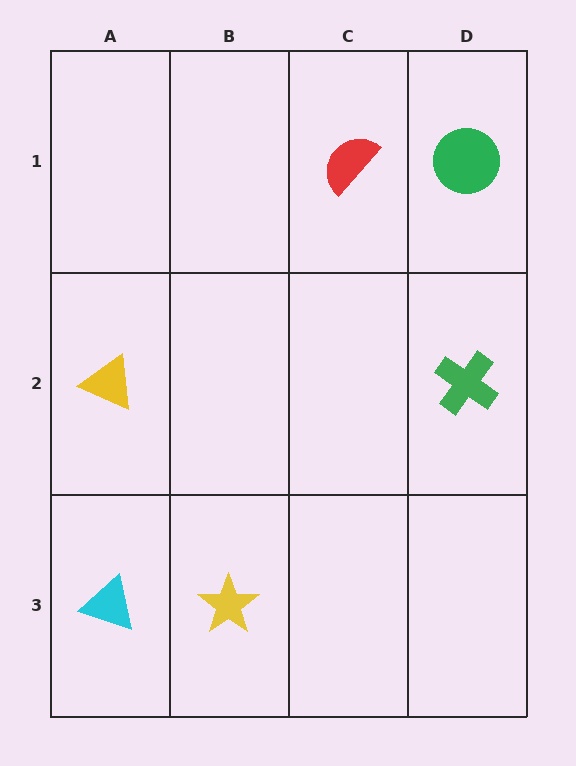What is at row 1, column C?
A red semicircle.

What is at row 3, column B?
A yellow star.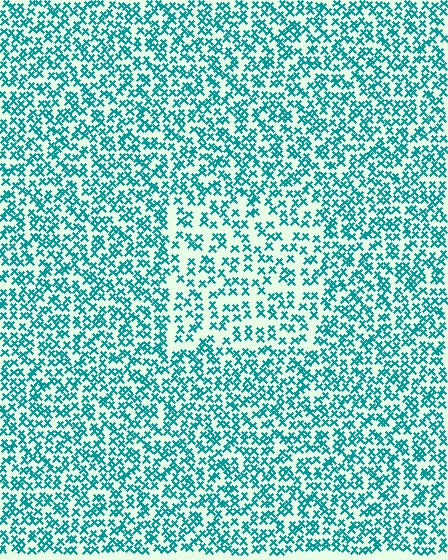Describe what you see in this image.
The image contains small teal elements arranged at two different densities. A rectangle-shaped region is visible where the elements are less densely packed than the surrounding area.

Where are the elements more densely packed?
The elements are more densely packed outside the rectangle boundary.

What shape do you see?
I see a rectangle.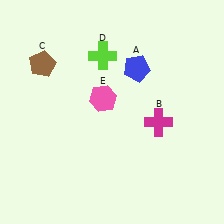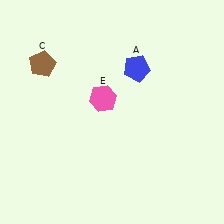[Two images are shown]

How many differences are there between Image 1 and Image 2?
There are 2 differences between the two images.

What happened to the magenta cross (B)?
The magenta cross (B) was removed in Image 2. It was in the bottom-right area of Image 1.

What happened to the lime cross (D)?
The lime cross (D) was removed in Image 2. It was in the top-left area of Image 1.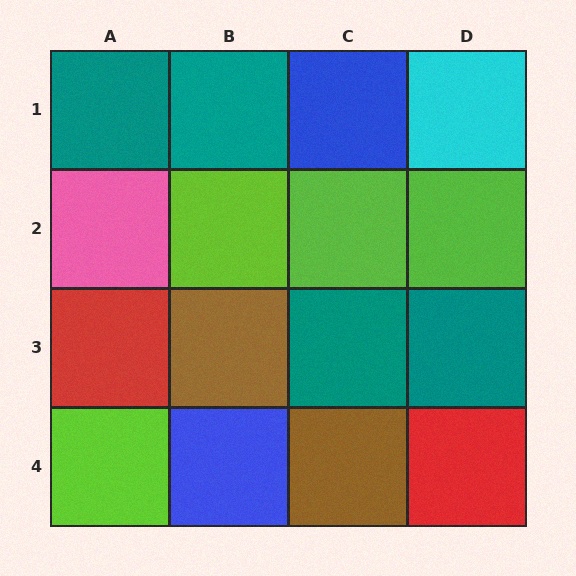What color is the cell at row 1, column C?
Blue.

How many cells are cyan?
1 cell is cyan.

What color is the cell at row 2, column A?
Pink.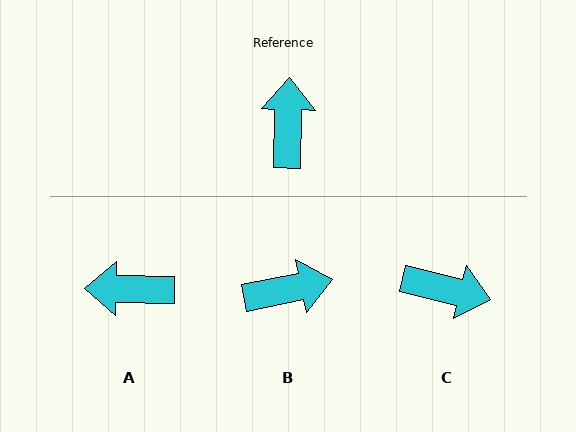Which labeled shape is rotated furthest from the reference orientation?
C, about 102 degrees away.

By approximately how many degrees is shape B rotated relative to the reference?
Approximately 77 degrees clockwise.